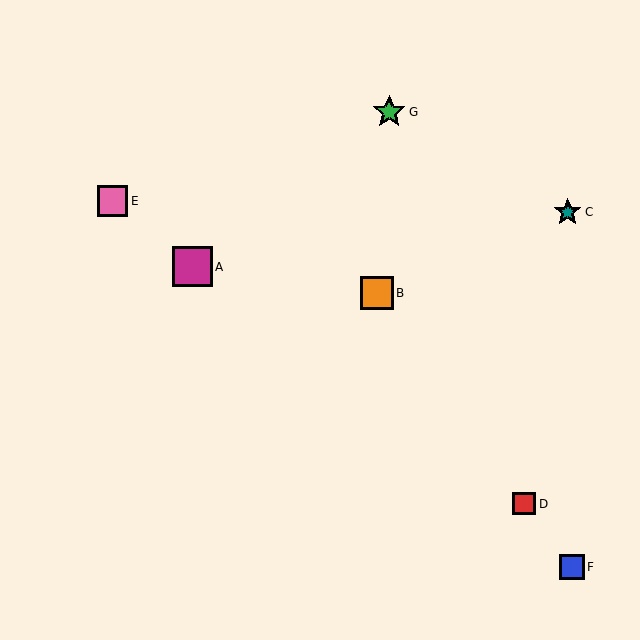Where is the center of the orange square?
The center of the orange square is at (377, 293).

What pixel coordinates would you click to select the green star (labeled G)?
Click at (389, 112) to select the green star G.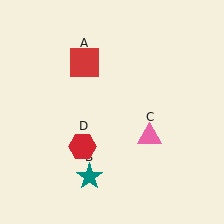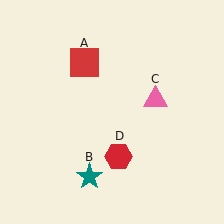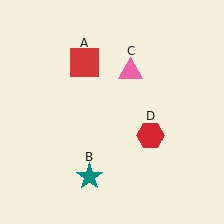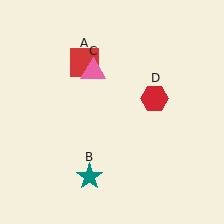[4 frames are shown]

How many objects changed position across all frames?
2 objects changed position: pink triangle (object C), red hexagon (object D).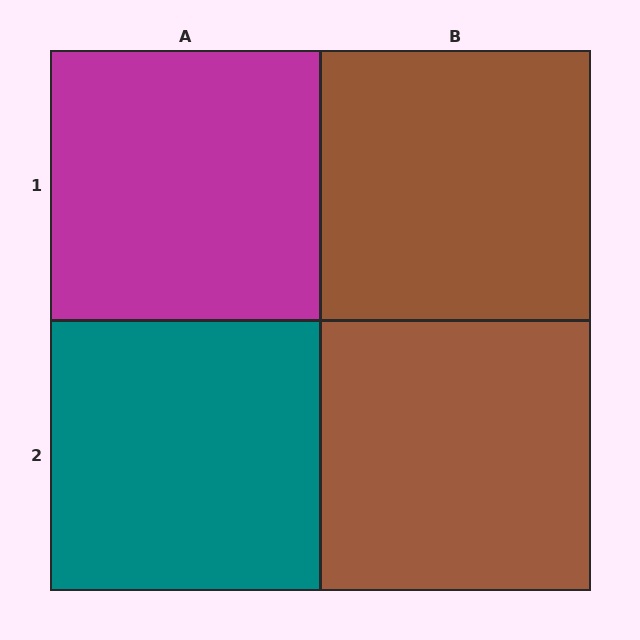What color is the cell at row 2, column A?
Teal.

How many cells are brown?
2 cells are brown.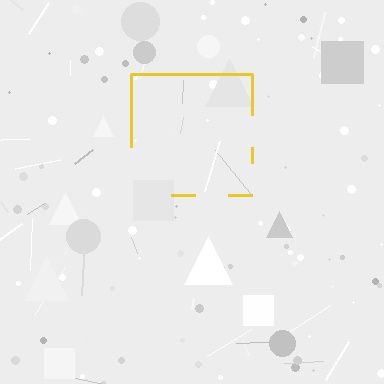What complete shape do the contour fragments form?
The contour fragments form a square.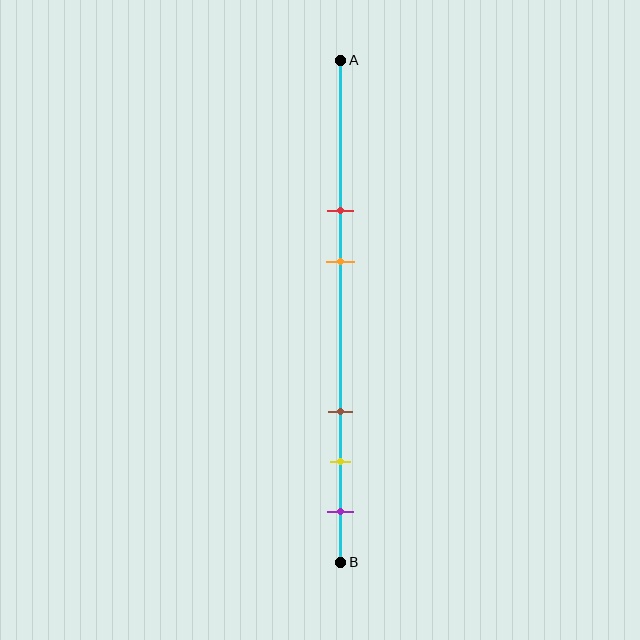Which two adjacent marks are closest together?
The yellow and purple marks are the closest adjacent pair.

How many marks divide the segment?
There are 5 marks dividing the segment.